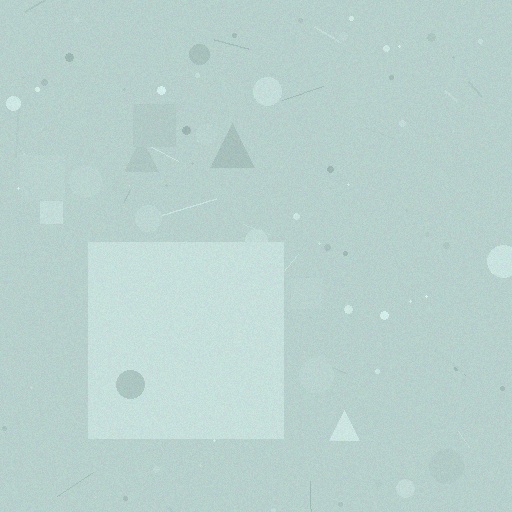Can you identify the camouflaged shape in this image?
The camouflaged shape is a square.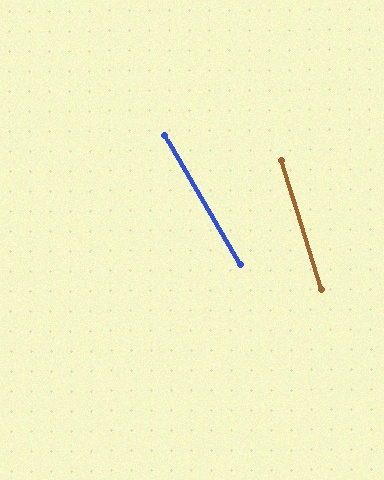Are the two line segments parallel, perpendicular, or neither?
Neither parallel nor perpendicular — they differ by about 13°.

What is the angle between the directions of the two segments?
Approximately 13 degrees.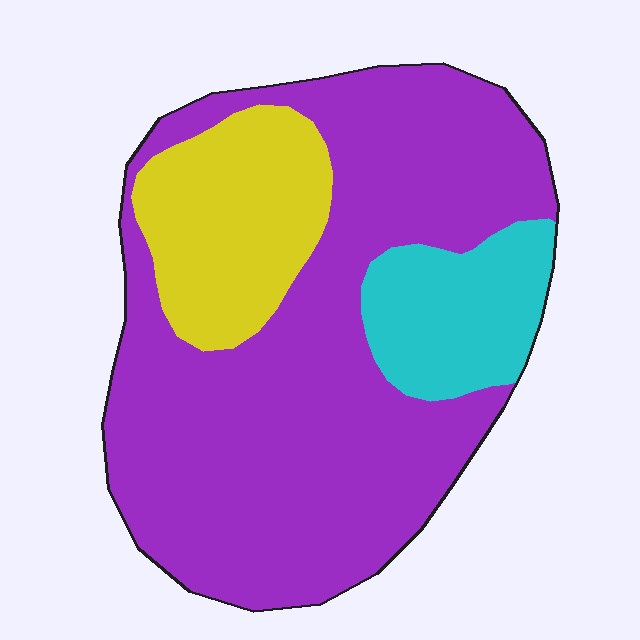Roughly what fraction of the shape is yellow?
Yellow takes up about one sixth (1/6) of the shape.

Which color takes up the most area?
Purple, at roughly 70%.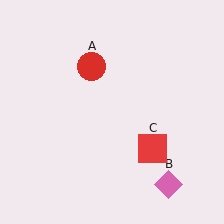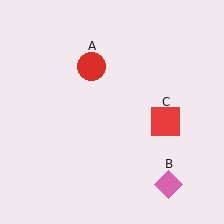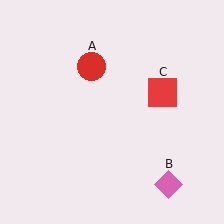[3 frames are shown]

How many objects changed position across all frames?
1 object changed position: red square (object C).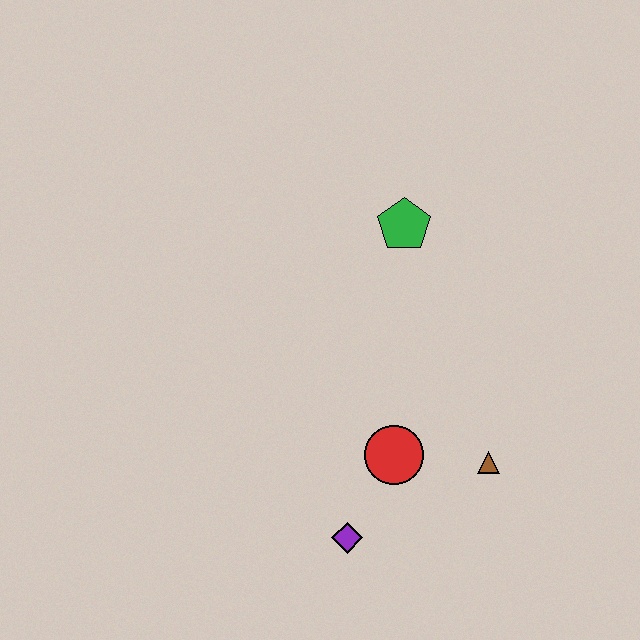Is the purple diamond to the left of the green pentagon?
Yes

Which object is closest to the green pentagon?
The red circle is closest to the green pentagon.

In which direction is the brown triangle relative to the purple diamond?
The brown triangle is to the right of the purple diamond.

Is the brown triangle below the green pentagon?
Yes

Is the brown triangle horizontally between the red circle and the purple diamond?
No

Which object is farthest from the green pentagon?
The purple diamond is farthest from the green pentagon.